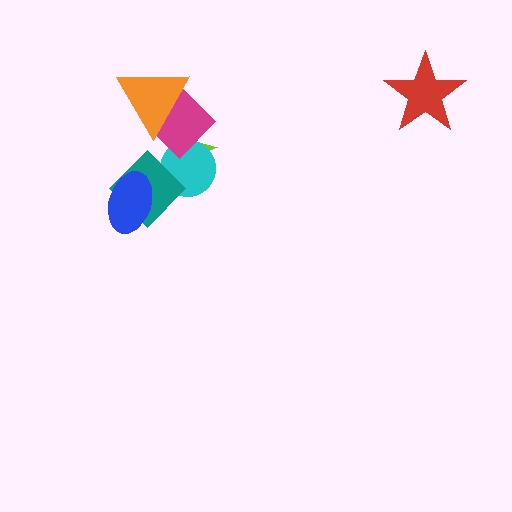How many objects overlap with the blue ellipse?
1 object overlaps with the blue ellipse.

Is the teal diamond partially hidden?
Yes, it is partially covered by another shape.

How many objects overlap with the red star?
0 objects overlap with the red star.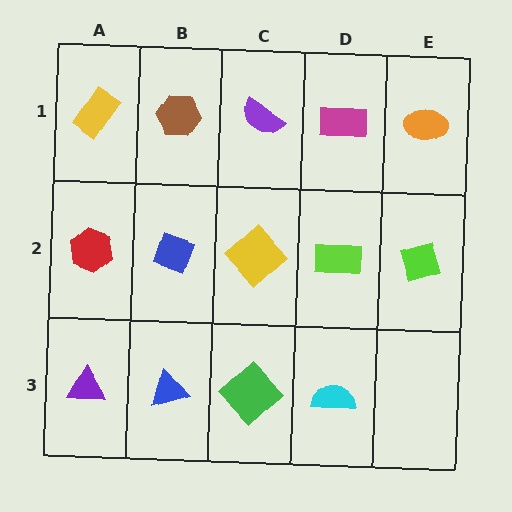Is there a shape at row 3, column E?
No, that cell is empty.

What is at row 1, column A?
A yellow rectangle.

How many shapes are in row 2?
5 shapes.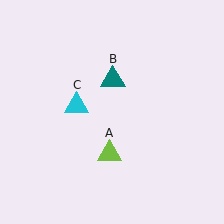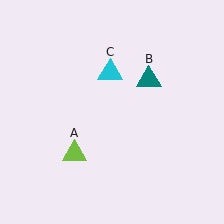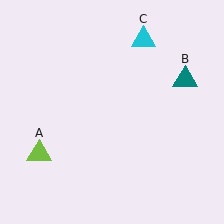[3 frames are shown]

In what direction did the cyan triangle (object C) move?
The cyan triangle (object C) moved up and to the right.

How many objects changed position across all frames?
3 objects changed position: lime triangle (object A), teal triangle (object B), cyan triangle (object C).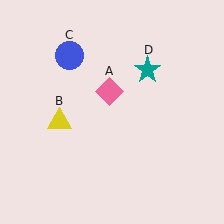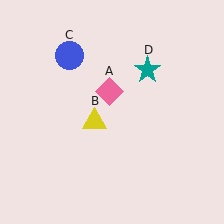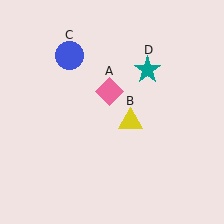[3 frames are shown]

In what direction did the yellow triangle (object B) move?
The yellow triangle (object B) moved right.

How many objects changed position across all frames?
1 object changed position: yellow triangle (object B).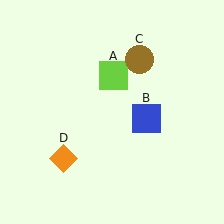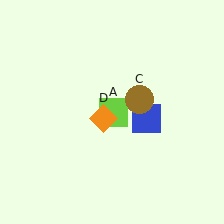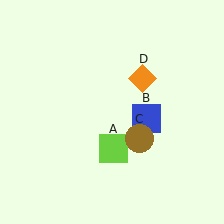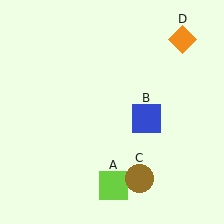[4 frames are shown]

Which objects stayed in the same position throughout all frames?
Blue square (object B) remained stationary.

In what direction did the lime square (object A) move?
The lime square (object A) moved down.